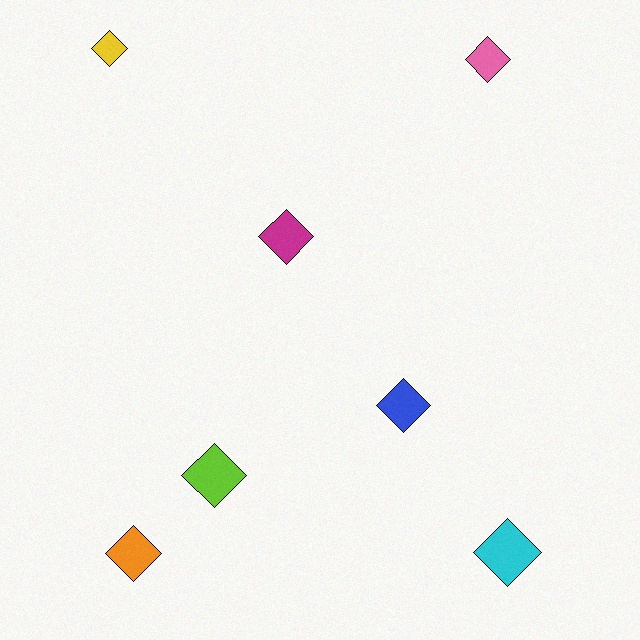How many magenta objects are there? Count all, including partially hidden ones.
There is 1 magenta object.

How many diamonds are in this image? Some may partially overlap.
There are 7 diamonds.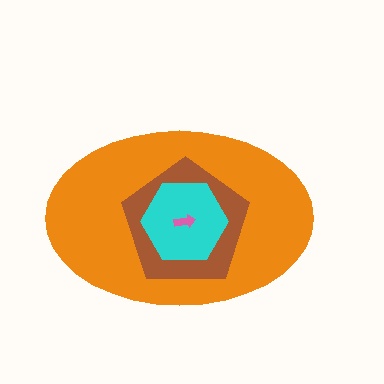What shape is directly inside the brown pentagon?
The cyan hexagon.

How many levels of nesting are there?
4.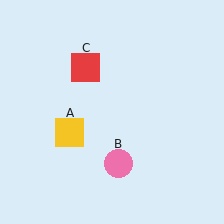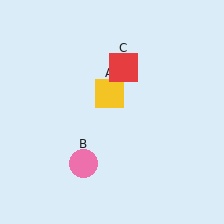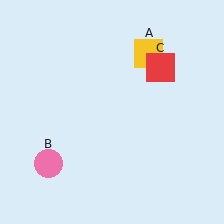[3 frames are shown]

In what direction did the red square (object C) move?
The red square (object C) moved right.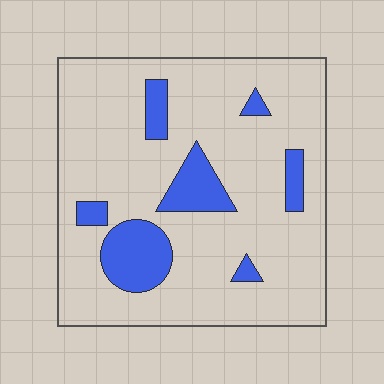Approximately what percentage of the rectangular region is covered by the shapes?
Approximately 15%.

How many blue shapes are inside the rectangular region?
7.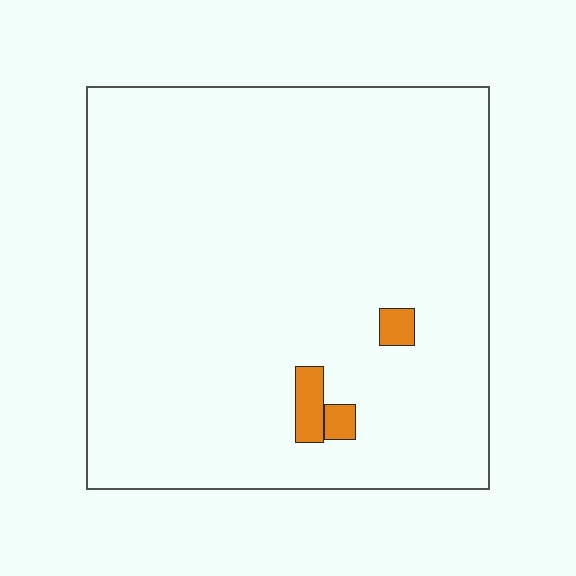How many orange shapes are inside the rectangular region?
3.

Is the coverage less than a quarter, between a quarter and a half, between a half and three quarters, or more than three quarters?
Less than a quarter.